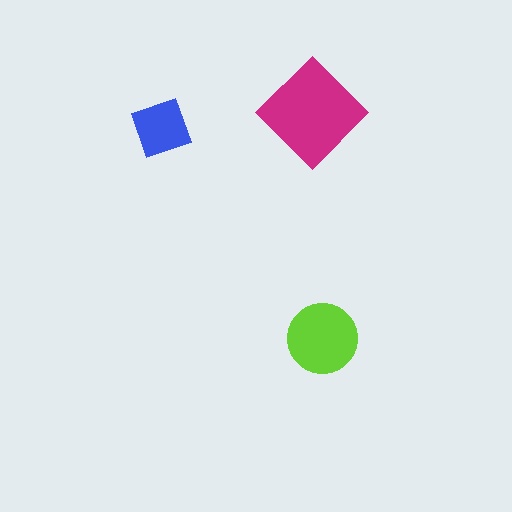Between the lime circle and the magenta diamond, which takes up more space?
The magenta diamond.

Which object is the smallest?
The blue square.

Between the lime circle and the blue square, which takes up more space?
The lime circle.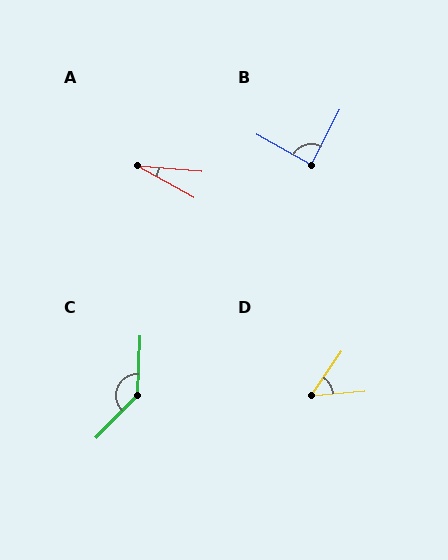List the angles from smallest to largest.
A (24°), D (52°), B (88°), C (138°).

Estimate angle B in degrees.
Approximately 88 degrees.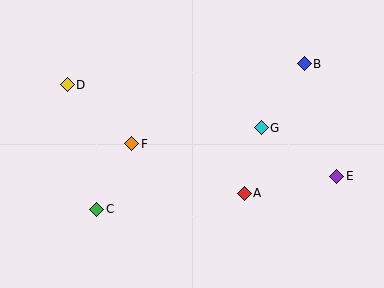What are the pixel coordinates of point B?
Point B is at (304, 64).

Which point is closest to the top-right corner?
Point B is closest to the top-right corner.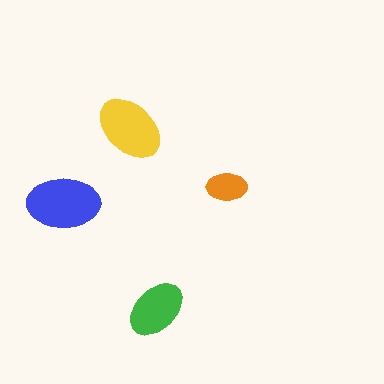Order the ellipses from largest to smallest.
the blue one, the yellow one, the green one, the orange one.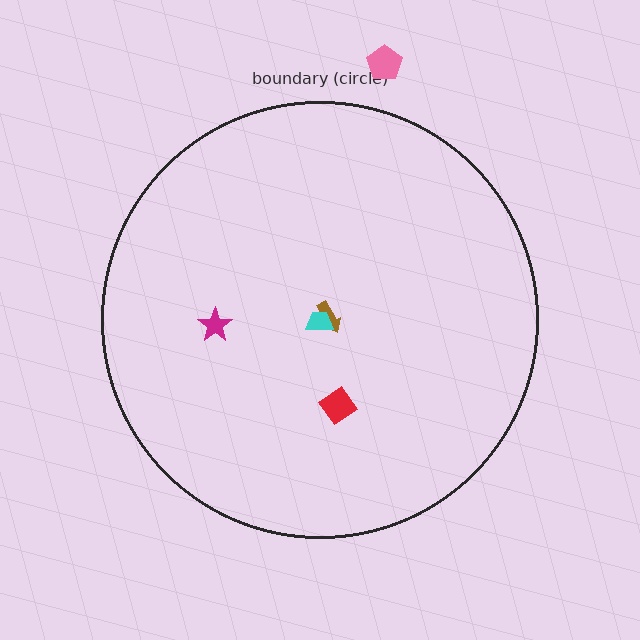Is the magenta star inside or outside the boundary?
Inside.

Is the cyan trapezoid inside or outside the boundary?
Inside.